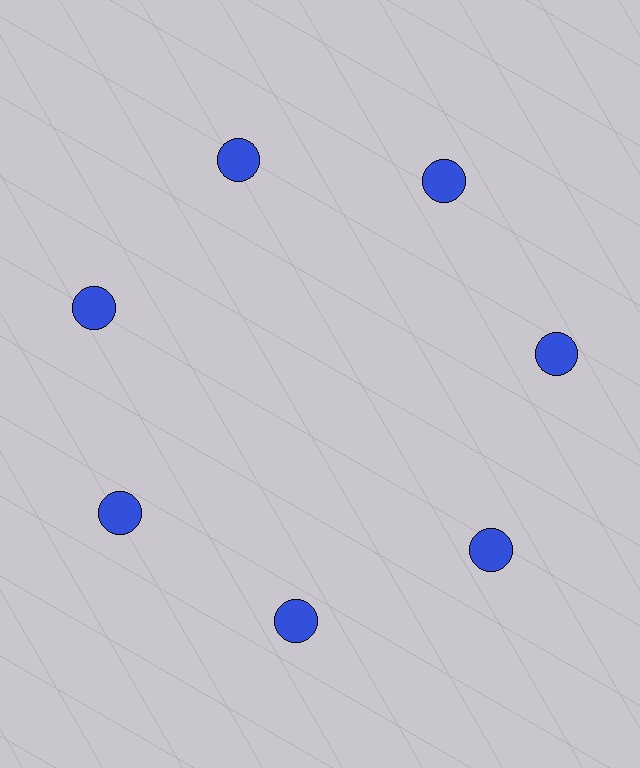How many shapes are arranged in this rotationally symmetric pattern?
There are 7 shapes, arranged in 7 groups of 1.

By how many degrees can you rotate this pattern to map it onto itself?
The pattern maps onto itself every 51 degrees of rotation.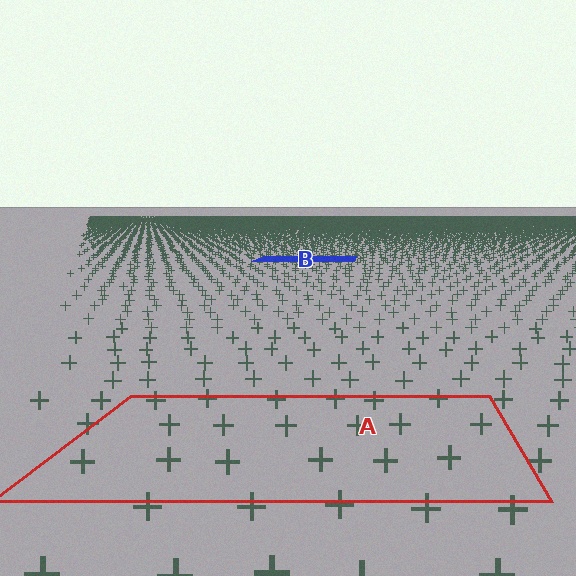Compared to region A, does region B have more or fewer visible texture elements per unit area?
Region B has more texture elements per unit area — they are packed more densely because it is farther away.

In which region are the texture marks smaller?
The texture marks are smaller in region B, because it is farther away.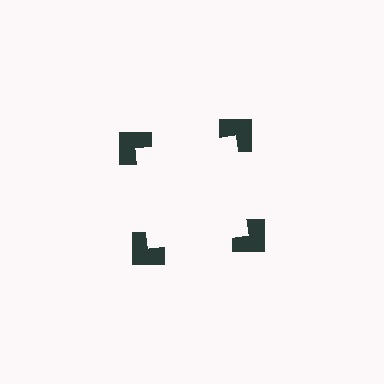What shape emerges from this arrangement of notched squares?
An illusory square — its edges are inferred from the aligned wedge cuts in the notched squares, not physically drawn.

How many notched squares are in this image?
There are 4 — one at each vertex of the illusory square.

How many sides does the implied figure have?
4 sides.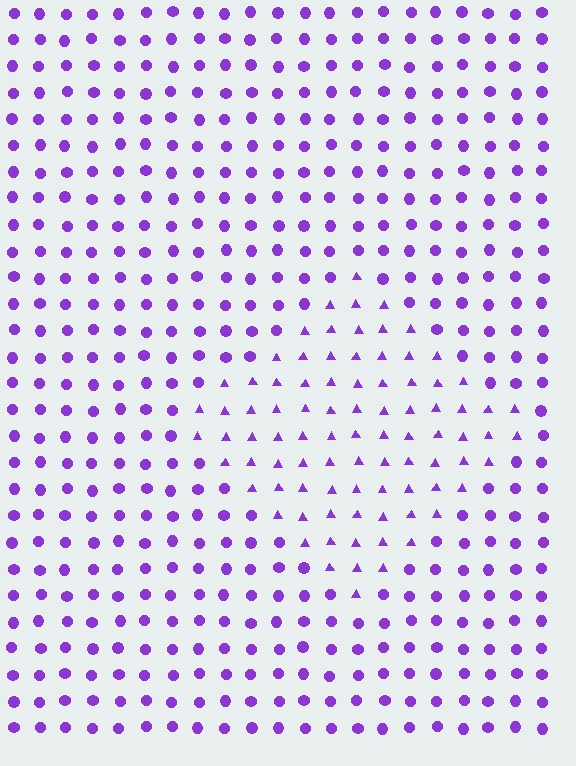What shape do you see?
I see a diamond.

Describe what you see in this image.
The image is filled with small purple elements arranged in a uniform grid. A diamond-shaped region contains triangles, while the surrounding area contains circles. The boundary is defined purely by the change in element shape.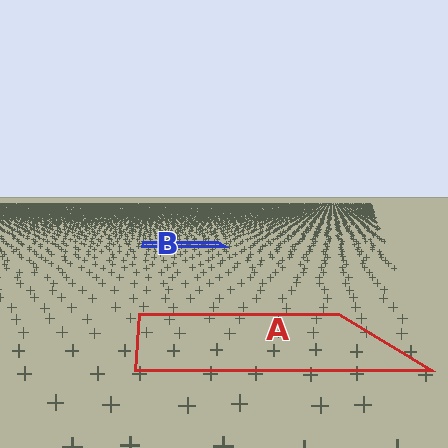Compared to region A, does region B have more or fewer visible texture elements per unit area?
Region B has more texture elements per unit area — they are packed more densely because it is farther away.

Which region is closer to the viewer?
Region A is closer. The texture elements there are larger and more spread out.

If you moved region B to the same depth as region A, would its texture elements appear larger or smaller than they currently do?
They would appear larger. At a closer depth, the same texture elements are projected at a bigger on-screen size.